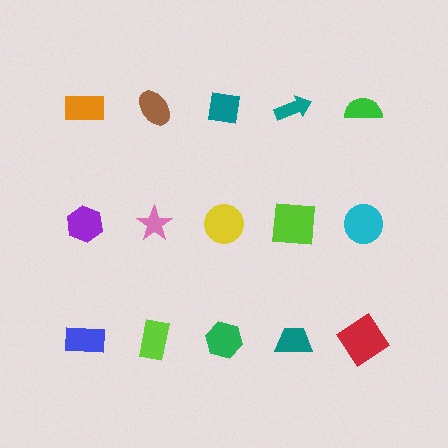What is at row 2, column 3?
A yellow circle.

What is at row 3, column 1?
A blue rectangle.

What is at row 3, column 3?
A green hexagon.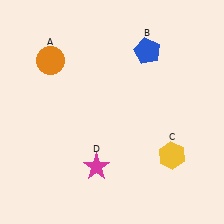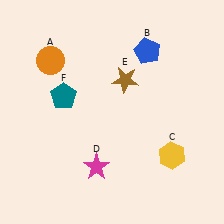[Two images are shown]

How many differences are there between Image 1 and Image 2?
There are 2 differences between the two images.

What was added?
A brown star (E), a teal pentagon (F) were added in Image 2.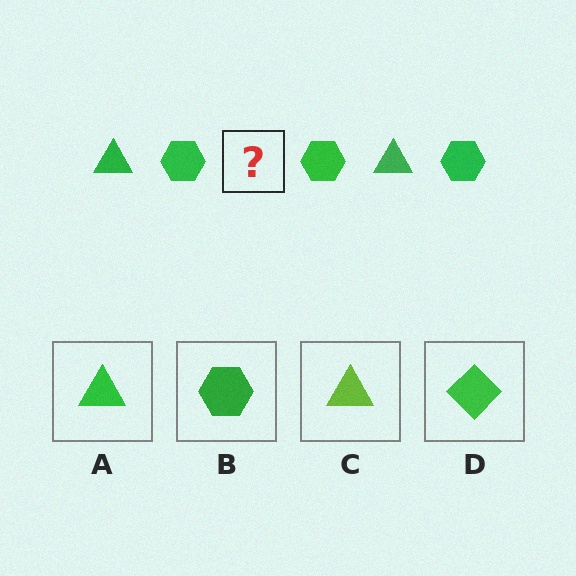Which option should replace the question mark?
Option A.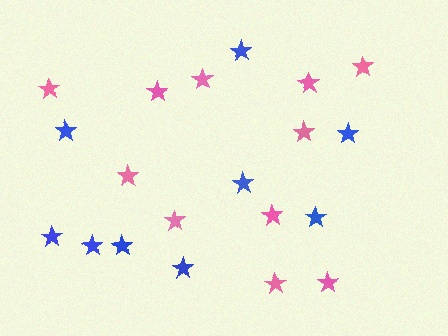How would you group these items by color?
There are 2 groups: one group of blue stars (9) and one group of pink stars (11).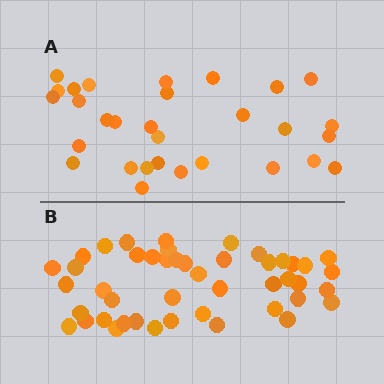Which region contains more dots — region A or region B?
Region B (the bottom region) has more dots.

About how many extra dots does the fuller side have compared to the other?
Region B has approximately 15 more dots than region A.